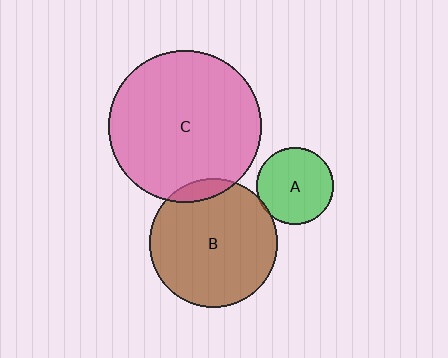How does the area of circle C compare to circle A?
Approximately 3.9 times.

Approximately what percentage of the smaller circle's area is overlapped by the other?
Approximately 5%.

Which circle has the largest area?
Circle C (pink).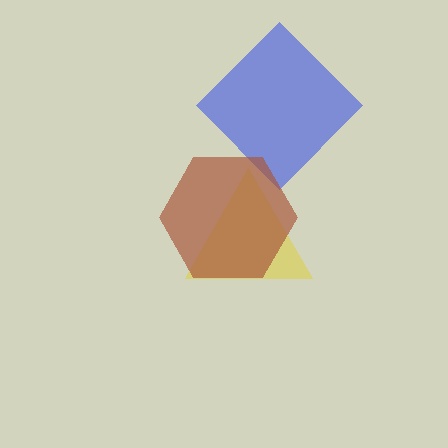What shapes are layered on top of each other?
The layered shapes are: a yellow triangle, a blue diamond, a brown hexagon.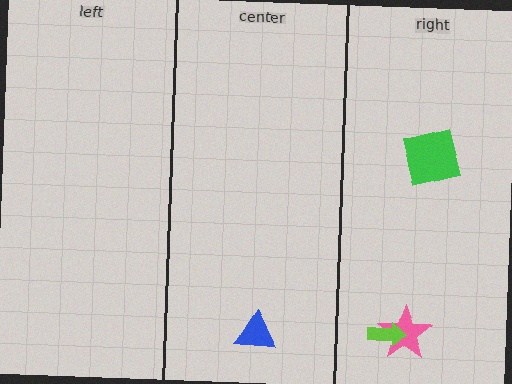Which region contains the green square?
The right region.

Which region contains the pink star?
The right region.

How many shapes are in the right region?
3.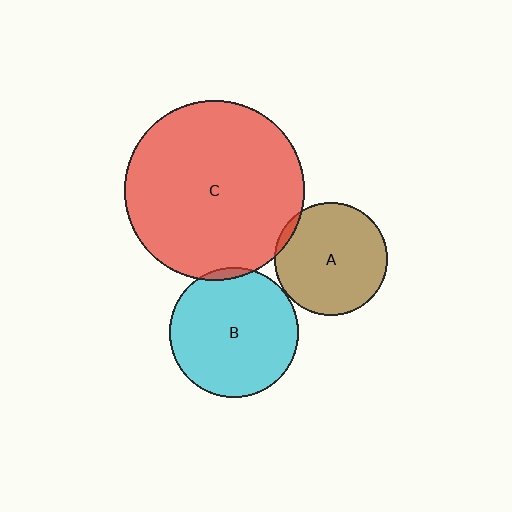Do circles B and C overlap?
Yes.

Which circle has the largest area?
Circle C (red).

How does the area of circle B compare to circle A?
Approximately 1.3 times.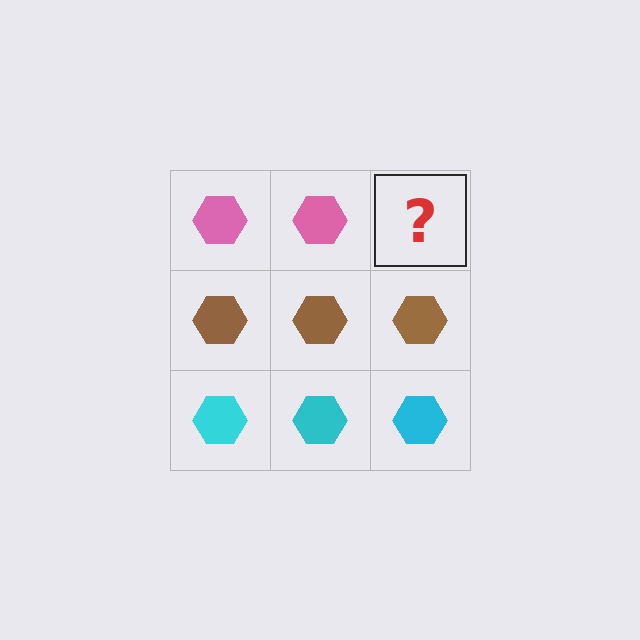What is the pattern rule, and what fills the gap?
The rule is that each row has a consistent color. The gap should be filled with a pink hexagon.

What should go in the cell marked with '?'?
The missing cell should contain a pink hexagon.